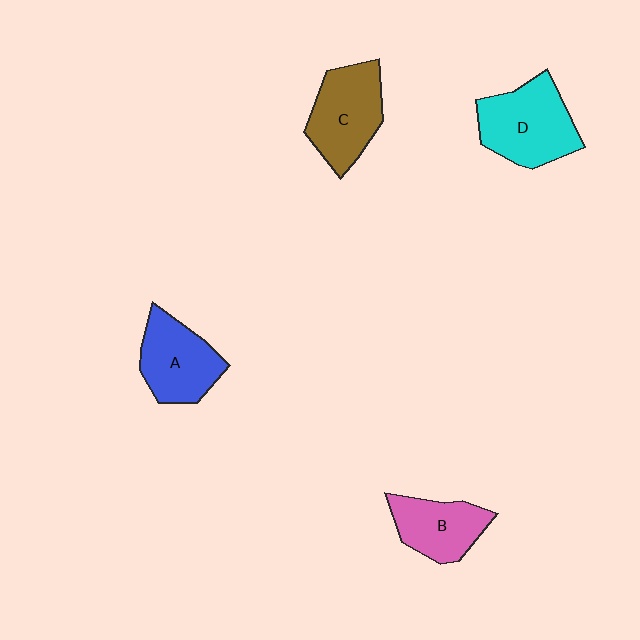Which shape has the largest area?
Shape D (cyan).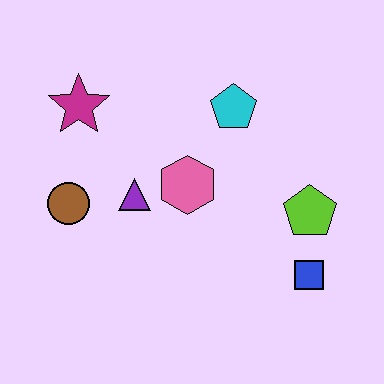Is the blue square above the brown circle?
No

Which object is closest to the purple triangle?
The pink hexagon is closest to the purple triangle.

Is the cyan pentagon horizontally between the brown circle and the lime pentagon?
Yes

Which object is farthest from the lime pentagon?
The magenta star is farthest from the lime pentagon.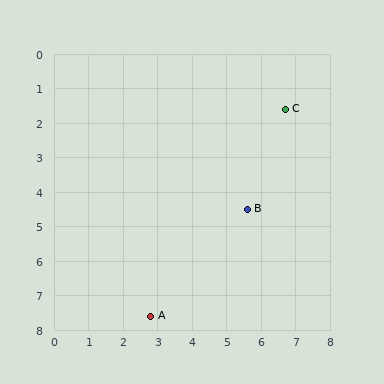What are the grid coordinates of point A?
Point A is at approximately (2.8, 7.6).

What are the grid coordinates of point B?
Point B is at approximately (5.6, 4.5).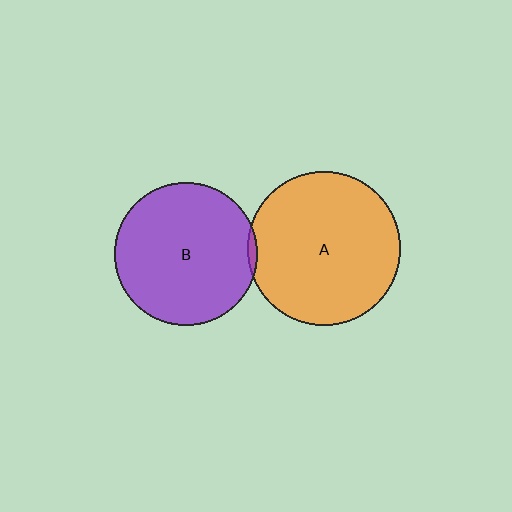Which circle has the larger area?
Circle A (orange).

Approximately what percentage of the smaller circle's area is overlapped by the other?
Approximately 5%.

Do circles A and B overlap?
Yes.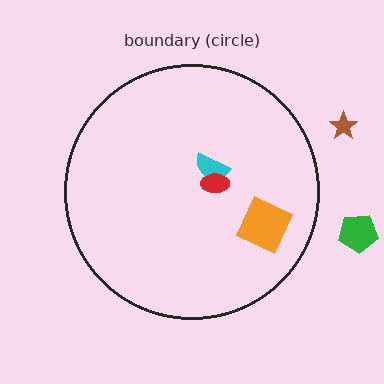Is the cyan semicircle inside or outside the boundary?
Inside.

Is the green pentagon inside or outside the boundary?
Outside.